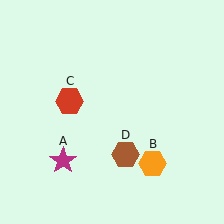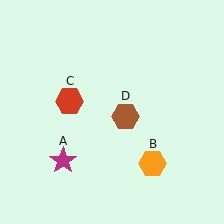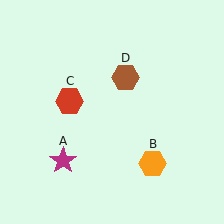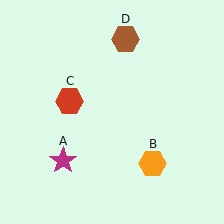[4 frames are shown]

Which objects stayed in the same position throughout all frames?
Magenta star (object A) and orange hexagon (object B) and red hexagon (object C) remained stationary.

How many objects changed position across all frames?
1 object changed position: brown hexagon (object D).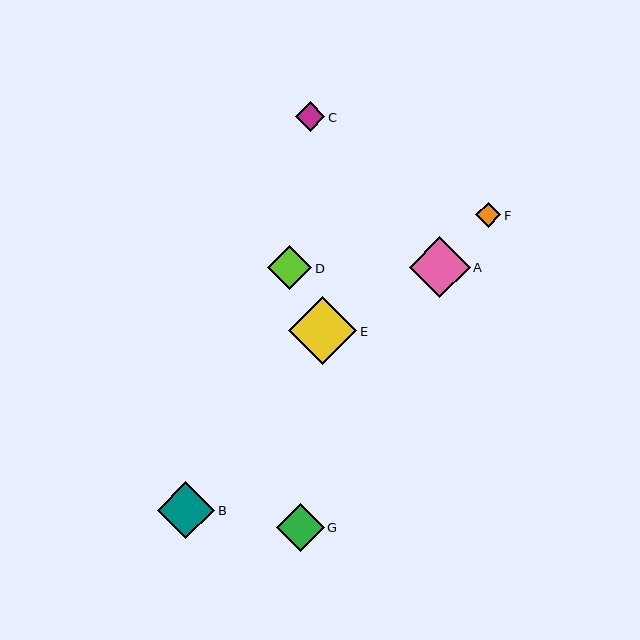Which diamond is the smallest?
Diamond F is the smallest with a size of approximately 26 pixels.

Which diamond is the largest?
Diamond E is the largest with a size of approximately 68 pixels.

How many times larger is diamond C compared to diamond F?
Diamond C is approximately 1.2 times the size of diamond F.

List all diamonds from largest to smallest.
From largest to smallest: E, A, B, G, D, C, F.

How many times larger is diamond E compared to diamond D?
Diamond E is approximately 1.5 times the size of diamond D.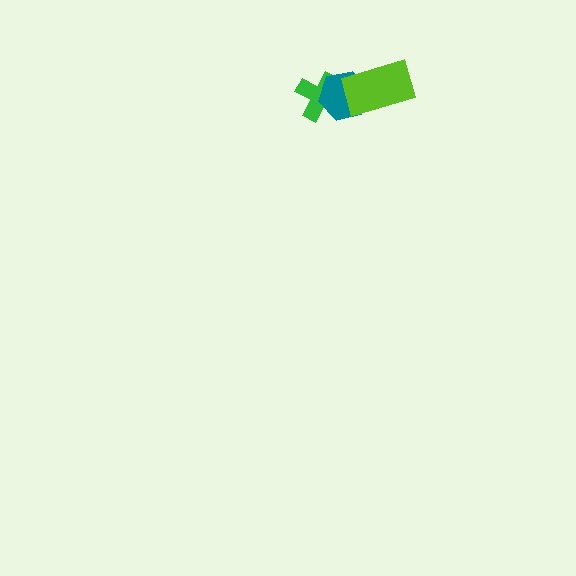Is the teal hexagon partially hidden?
Yes, it is partially covered by another shape.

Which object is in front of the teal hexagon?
The lime rectangle is in front of the teal hexagon.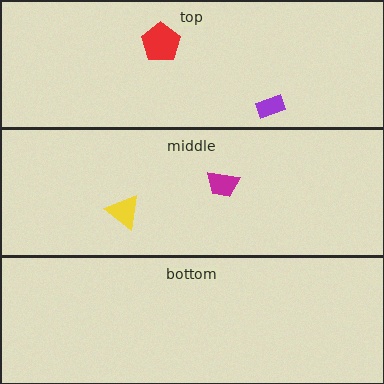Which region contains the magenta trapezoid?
The middle region.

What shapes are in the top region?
The purple rectangle, the red pentagon.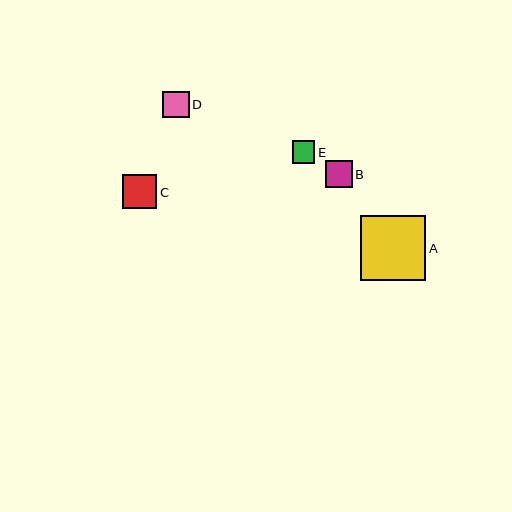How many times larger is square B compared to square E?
Square B is approximately 1.2 times the size of square E.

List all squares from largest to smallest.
From largest to smallest: A, C, B, D, E.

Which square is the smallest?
Square E is the smallest with a size of approximately 22 pixels.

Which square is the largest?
Square A is the largest with a size of approximately 65 pixels.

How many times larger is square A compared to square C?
Square A is approximately 1.9 times the size of square C.